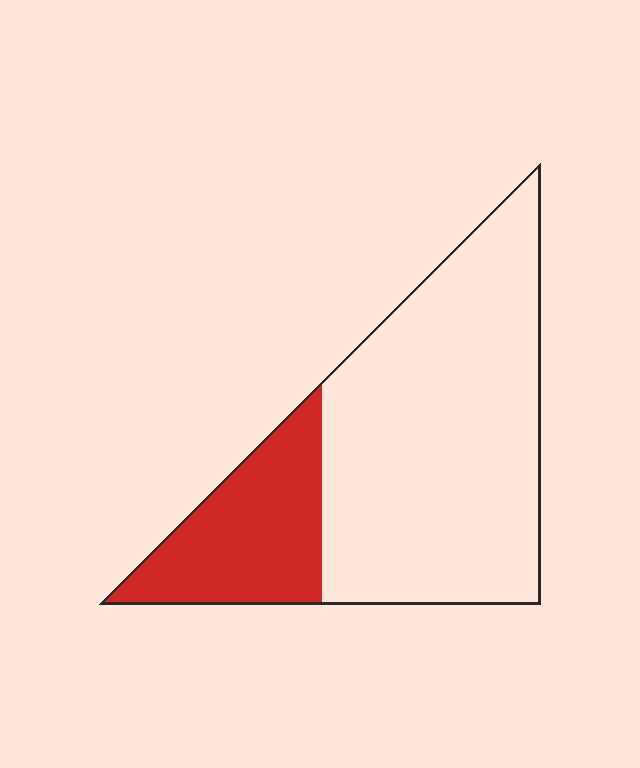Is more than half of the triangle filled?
No.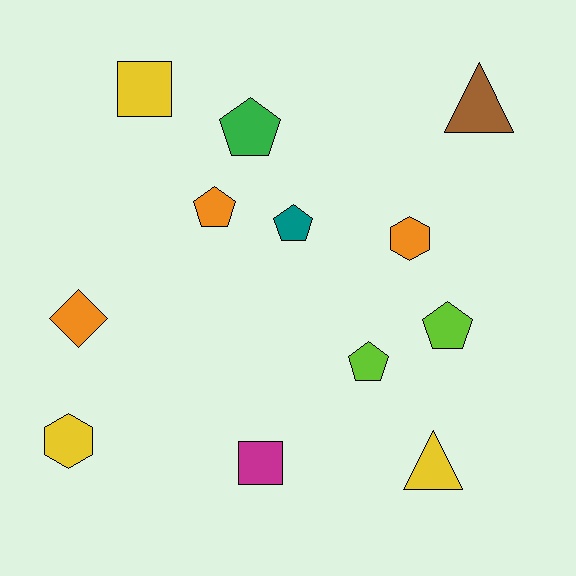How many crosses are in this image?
There are no crosses.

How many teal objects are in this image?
There is 1 teal object.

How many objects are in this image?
There are 12 objects.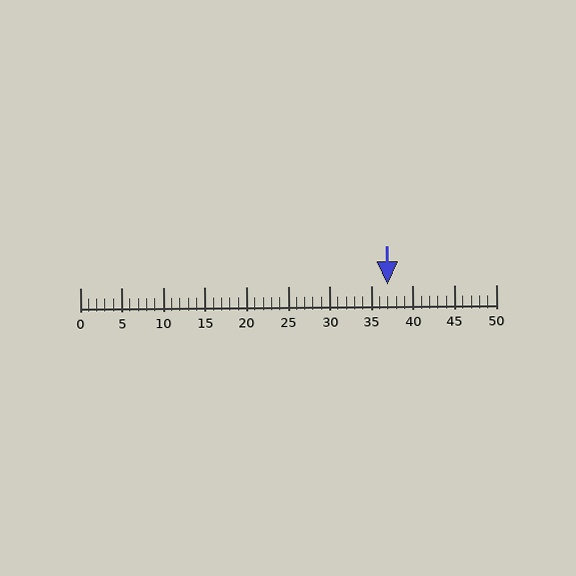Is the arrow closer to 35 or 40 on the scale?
The arrow is closer to 35.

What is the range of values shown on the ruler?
The ruler shows values from 0 to 50.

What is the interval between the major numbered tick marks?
The major tick marks are spaced 5 units apart.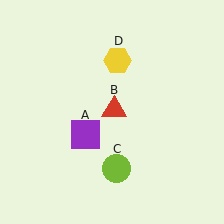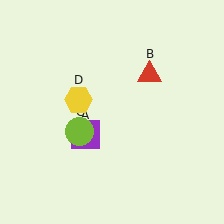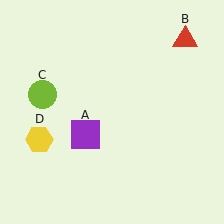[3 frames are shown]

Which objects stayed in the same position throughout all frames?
Purple square (object A) remained stationary.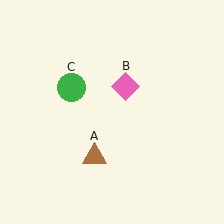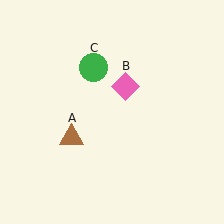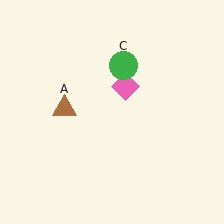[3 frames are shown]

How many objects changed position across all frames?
2 objects changed position: brown triangle (object A), green circle (object C).